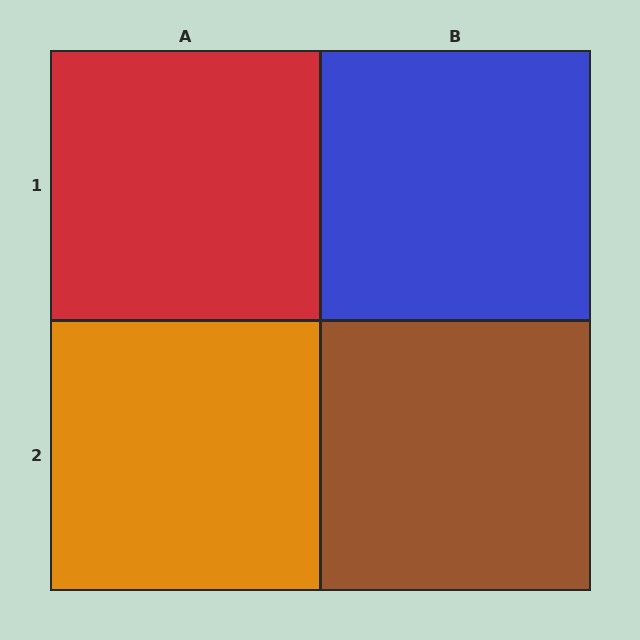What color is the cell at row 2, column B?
Brown.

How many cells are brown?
1 cell is brown.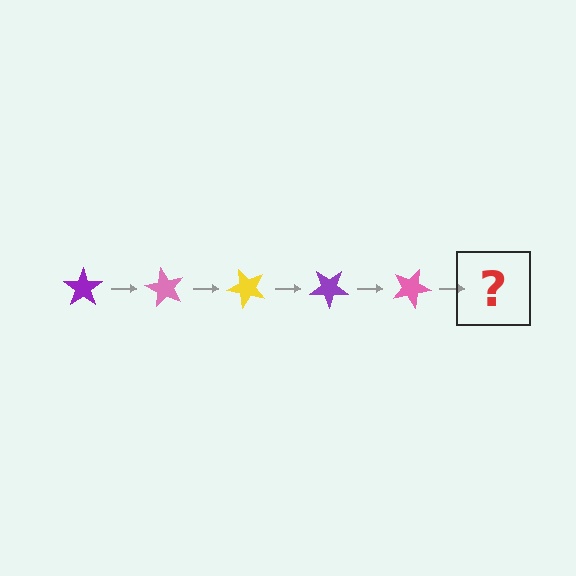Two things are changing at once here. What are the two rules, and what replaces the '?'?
The two rules are that it rotates 60 degrees each step and the color cycles through purple, pink, and yellow. The '?' should be a yellow star, rotated 300 degrees from the start.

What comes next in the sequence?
The next element should be a yellow star, rotated 300 degrees from the start.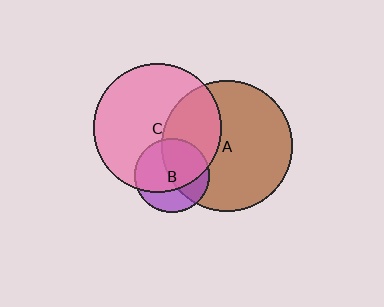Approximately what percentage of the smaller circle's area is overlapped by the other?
Approximately 70%.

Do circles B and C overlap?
Yes.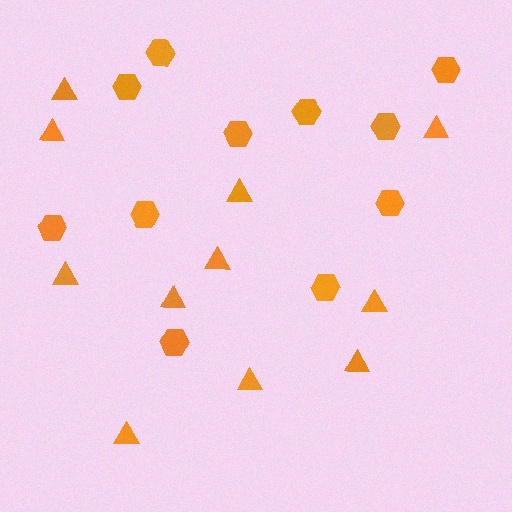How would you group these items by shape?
There are 2 groups: one group of triangles (11) and one group of hexagons (11).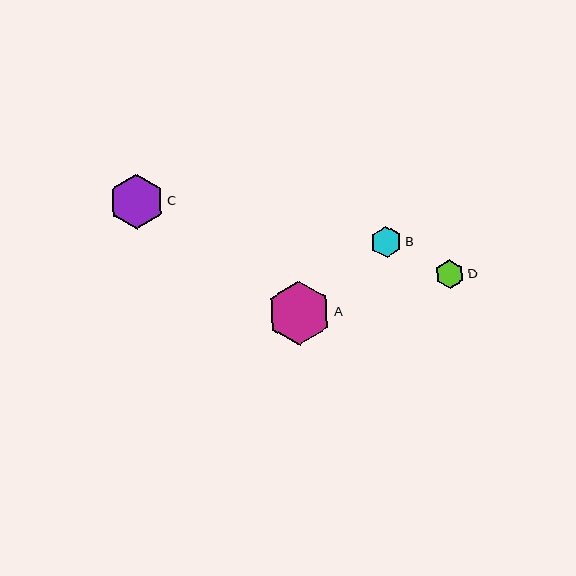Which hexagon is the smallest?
Hexagon D is the smallest with a size of approximately 29 pixels.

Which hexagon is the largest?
Hexagon A is the largest with a size of approximately 64 pixels.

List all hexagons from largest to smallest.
From largest to smallest: A, C, B, D.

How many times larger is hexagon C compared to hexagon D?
Hexagon C is approximately 1.9 times the size of hexagon D.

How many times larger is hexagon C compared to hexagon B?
Hexagon C is approximately 1.8 times the size of hexagon B.